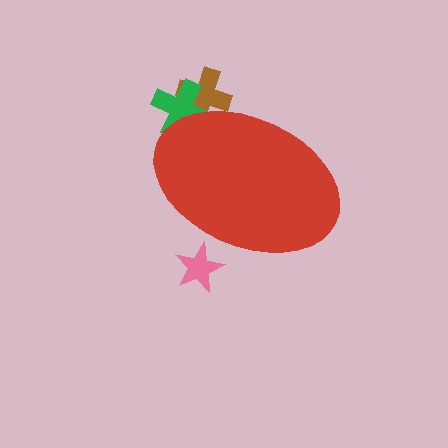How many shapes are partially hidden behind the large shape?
3 shapes are partially hidden.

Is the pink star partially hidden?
Yes, the pink star is partially hidden behind the red ellipse.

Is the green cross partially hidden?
Yes, the green cross is partially hidden behind the red ellipse.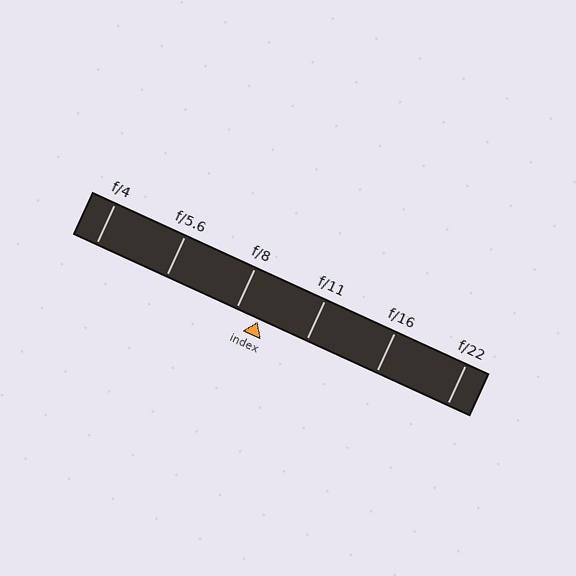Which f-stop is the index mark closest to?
The index mark is closest to f/8.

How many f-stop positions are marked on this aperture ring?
There are 6 f-stop positions marked.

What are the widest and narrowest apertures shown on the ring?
The widest aperture shown is f/4 and the narrowest is f/22.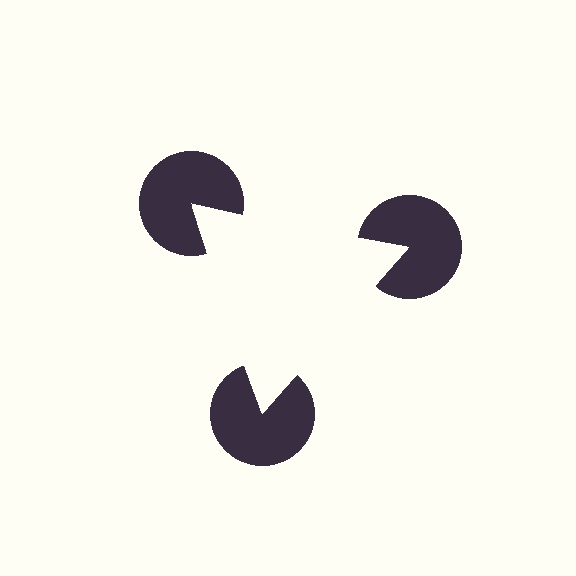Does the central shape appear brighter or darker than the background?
It typically appears slightly brighter than the background, even though no actual brightness change is drawn.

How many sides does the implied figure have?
3 sides.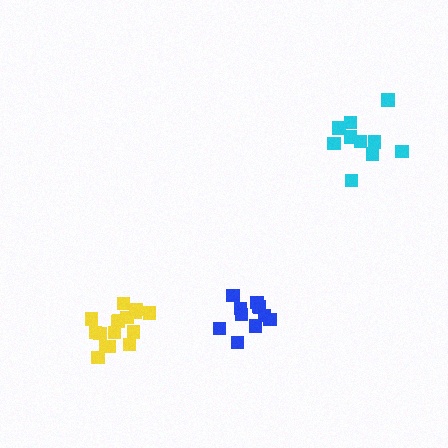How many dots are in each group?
Group 1: 11 dots, Group 2: 10 dots, Group 3: 16 dots (37 total).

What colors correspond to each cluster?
The clusters are colored: blue, cyan, yellow.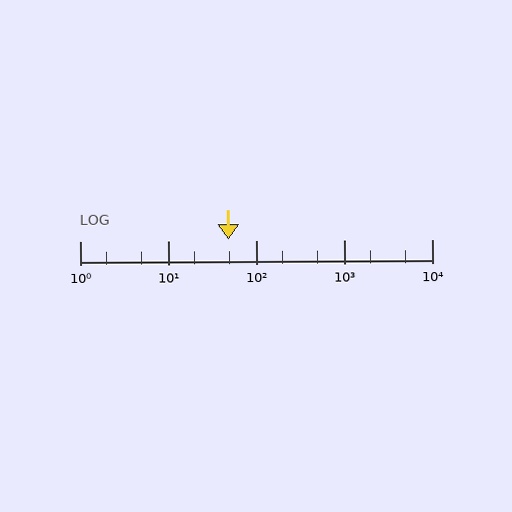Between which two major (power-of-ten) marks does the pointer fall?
The pointer is between 10 and 100.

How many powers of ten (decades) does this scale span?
The scale spans 4 decades, from 1 to 10000.